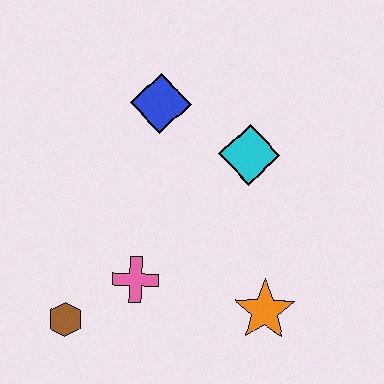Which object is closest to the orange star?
The pink cross is closest to the orange star.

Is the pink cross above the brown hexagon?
Yes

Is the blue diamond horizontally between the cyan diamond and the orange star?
No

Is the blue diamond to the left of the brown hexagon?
No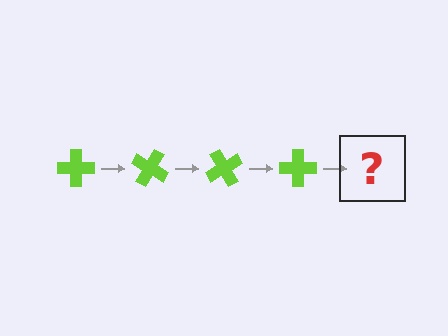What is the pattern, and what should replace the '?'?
The pattern is that the cross rotates 30 degrees each step. The '?' should be a lime cross rotated 120 degrees.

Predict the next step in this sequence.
The next step is a lime cross rotated 120 degrees.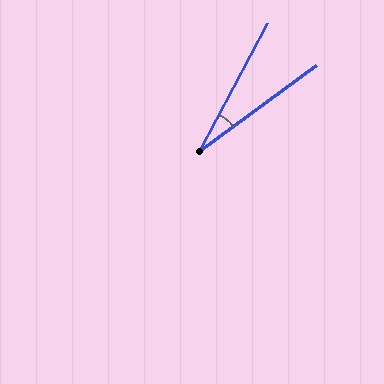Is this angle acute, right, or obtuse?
It is acute.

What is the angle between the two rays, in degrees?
Approximately 26 degrees.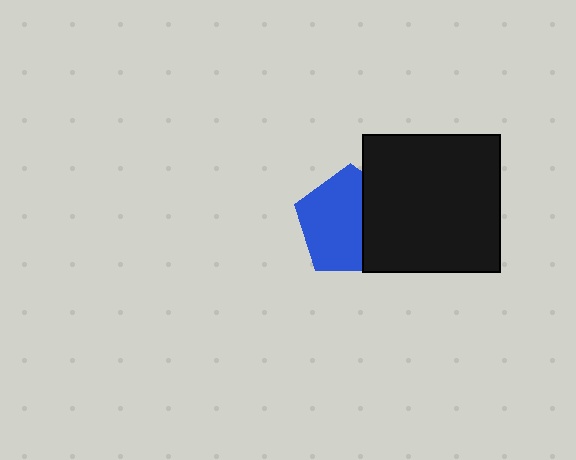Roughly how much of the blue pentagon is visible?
About half of it is visible (roughly 64%).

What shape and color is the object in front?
The object in front is a black square.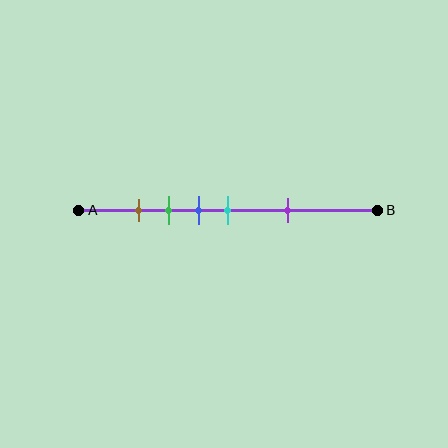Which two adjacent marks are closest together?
The brown and green marks are the closest adjacent pair.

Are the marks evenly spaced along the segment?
No, the marks are not evenly spaced.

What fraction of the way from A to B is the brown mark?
The brown mark is approximately 20% (0.2) of the way from A to B.